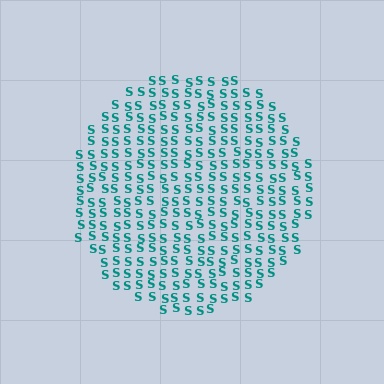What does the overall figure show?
The overall figure shows a circle.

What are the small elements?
The small elements are letter S's.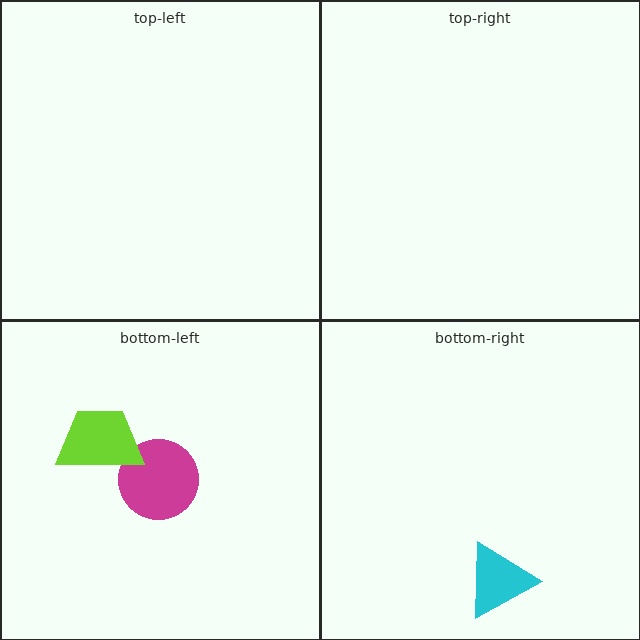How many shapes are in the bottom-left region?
2.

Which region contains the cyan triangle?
The bottom-right region.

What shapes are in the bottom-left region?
The magenta circle, the lime trapezoid.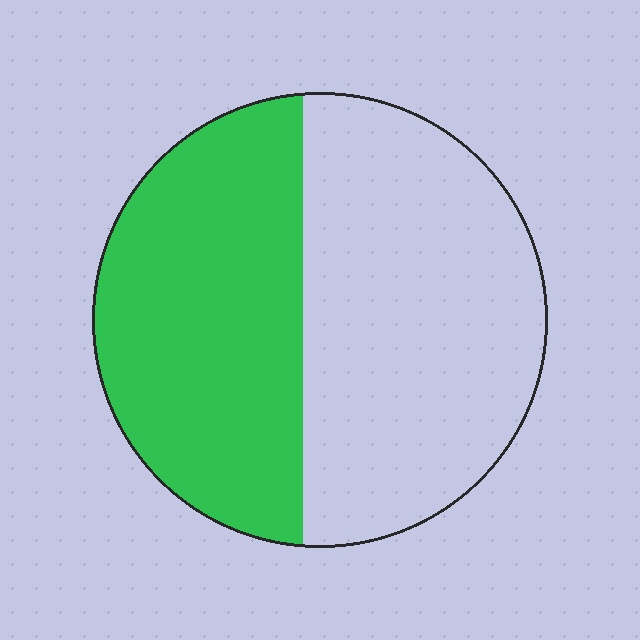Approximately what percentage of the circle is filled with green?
Approximately 45%.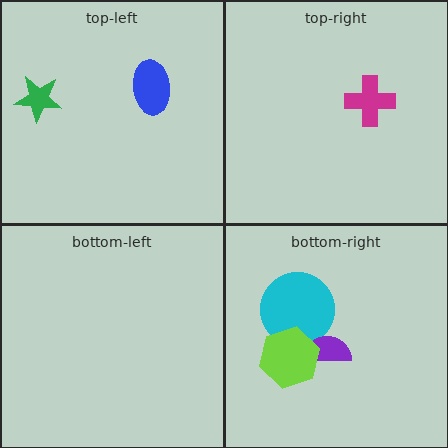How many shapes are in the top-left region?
2.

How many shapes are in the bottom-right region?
3.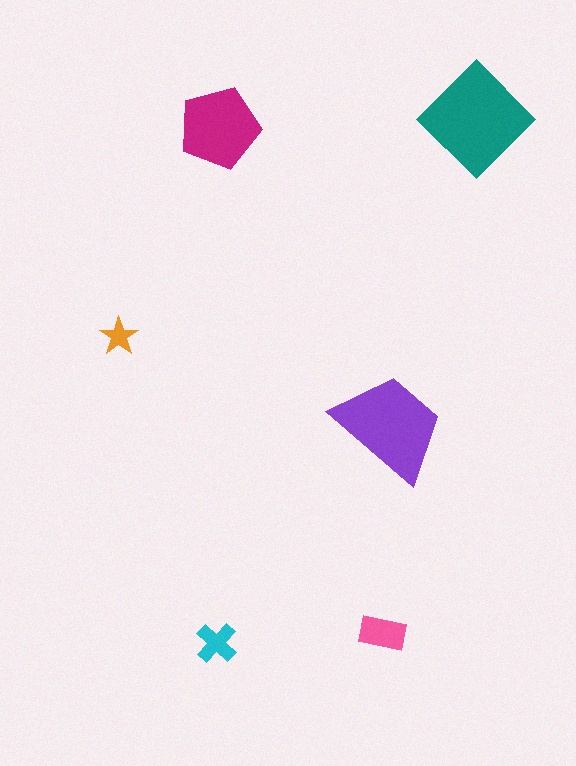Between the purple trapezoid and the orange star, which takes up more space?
The purple trapezoid.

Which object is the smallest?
The orange star.